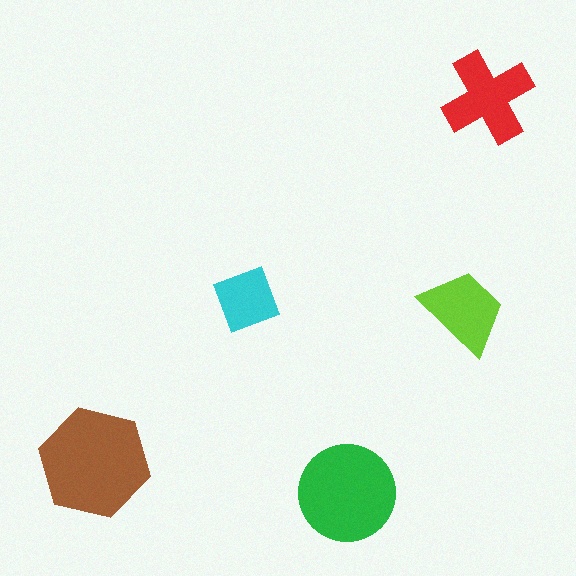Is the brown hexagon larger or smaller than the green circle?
Larger.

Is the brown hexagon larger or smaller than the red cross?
Larger.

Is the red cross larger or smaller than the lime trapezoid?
Larger.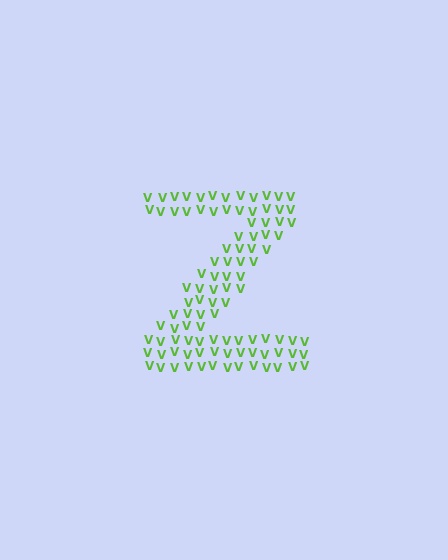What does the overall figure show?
The overall figure shows the letter Z.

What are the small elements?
The small elements are letter V's.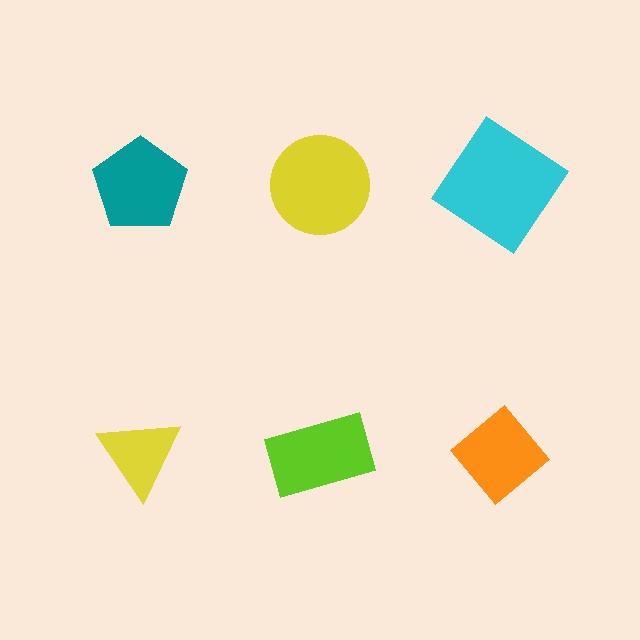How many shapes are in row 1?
3 shapes.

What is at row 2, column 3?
An orange diamond.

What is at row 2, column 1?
A yellow triangle.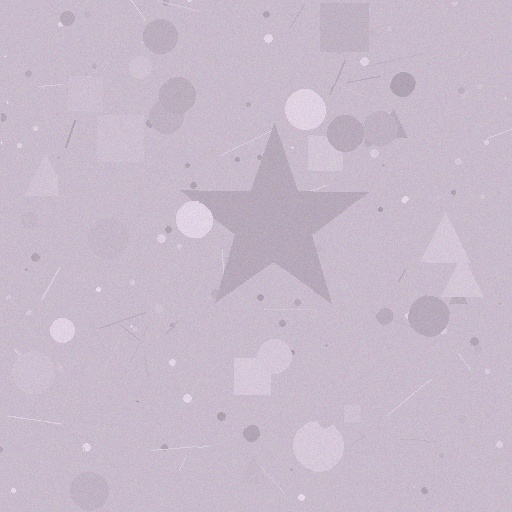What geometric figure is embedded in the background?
A star is embedded in the background.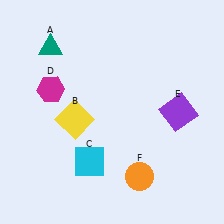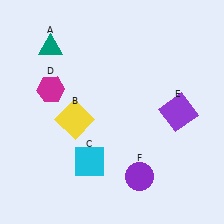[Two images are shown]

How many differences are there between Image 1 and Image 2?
There is 1 difference between the two images.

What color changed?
The circle (F) changed from orange in Image 1 to purple in Image 2.